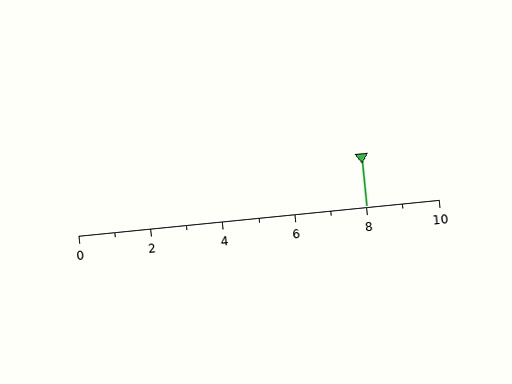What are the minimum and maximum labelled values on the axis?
The axis runs from 0 to 10.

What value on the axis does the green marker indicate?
The marker indicates approximately 8.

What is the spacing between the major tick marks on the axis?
The major ticks are spaced 2 apart.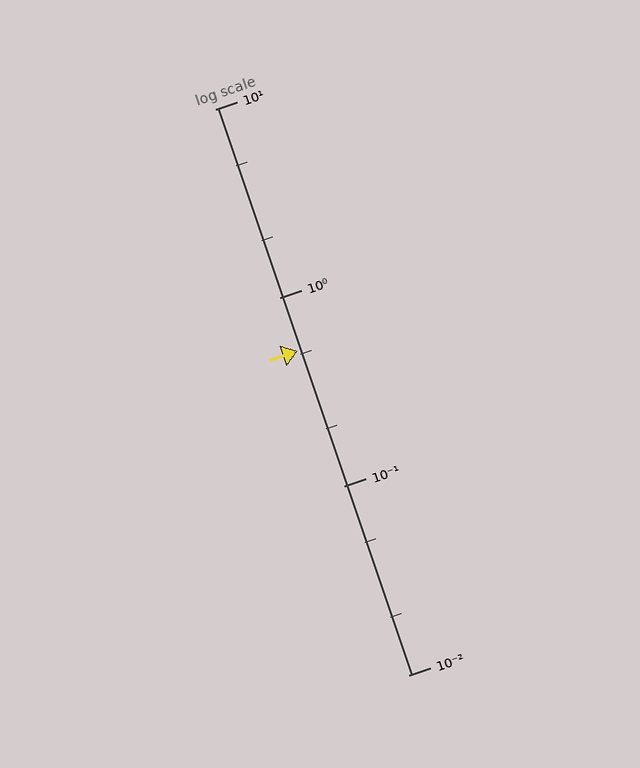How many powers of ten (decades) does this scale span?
The scale spans 3 decades, from 0.01 to 10.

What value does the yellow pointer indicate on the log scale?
The pointer indicates approximately 0.52.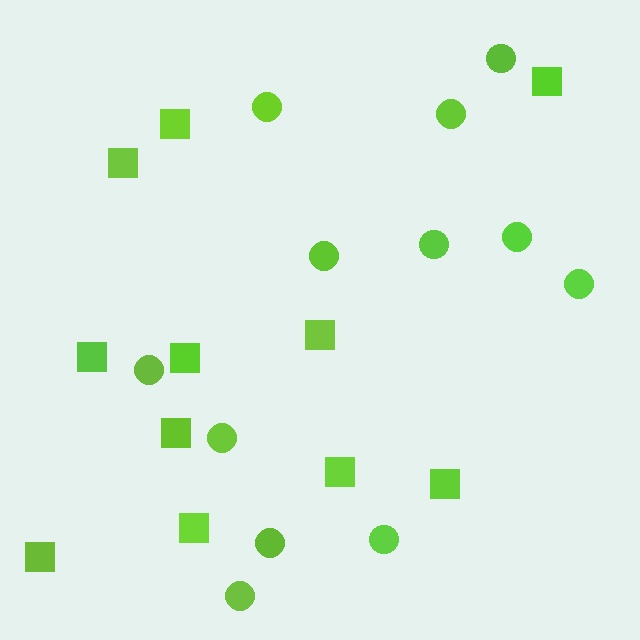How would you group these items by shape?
There are 2 groups: one group of circles (12) and one group of squares (11).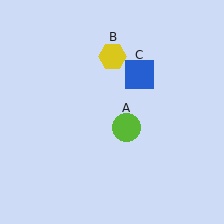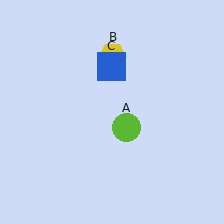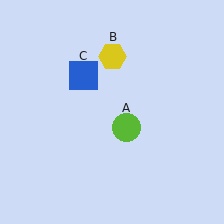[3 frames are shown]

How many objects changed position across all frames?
1 object changed position: blue square (object C).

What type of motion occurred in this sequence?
The blue square (object C) rotated counterclockwise around the center of the scene.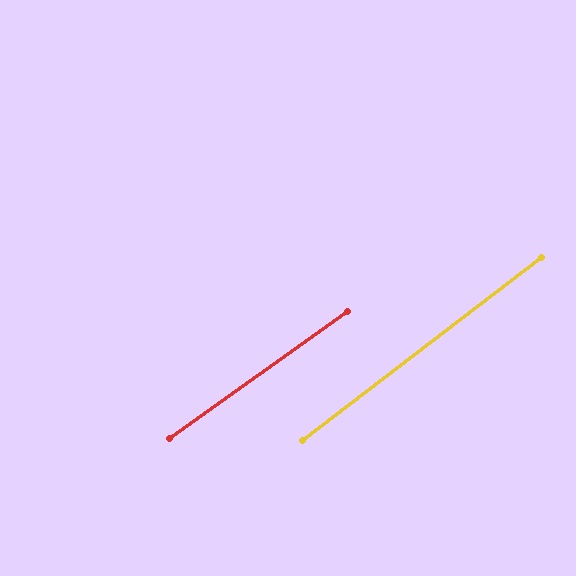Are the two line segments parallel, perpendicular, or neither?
Parallel — their directions differ by only 1.9°.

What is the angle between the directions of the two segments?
Approximately 2 degrees.